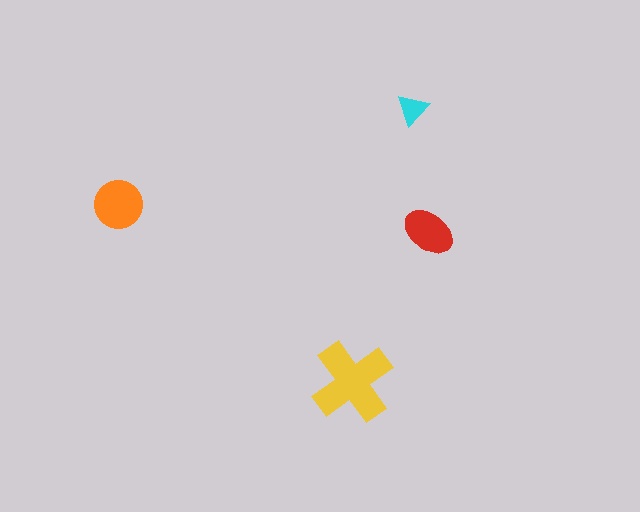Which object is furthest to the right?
The red ellipse is rightmost.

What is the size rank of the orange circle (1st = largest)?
2nd.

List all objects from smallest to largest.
The cyan triangle, the red ellipse, the orange circle, the yellow cross.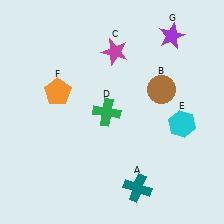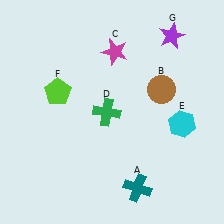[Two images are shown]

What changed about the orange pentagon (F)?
In Image 1, F is orange. In Image 2, it changed to lime.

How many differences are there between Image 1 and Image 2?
There is 1 difference between the two images.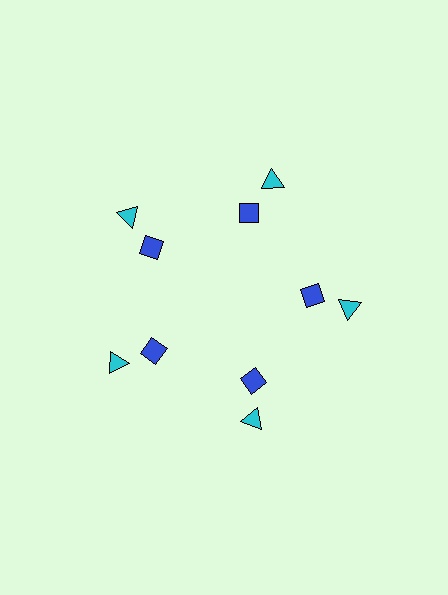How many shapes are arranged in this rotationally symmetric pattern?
There are 10 shapes, arranged in 5 groups of 2.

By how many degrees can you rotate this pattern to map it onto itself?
The pattern maps onto itself every 72 degrees of rotation.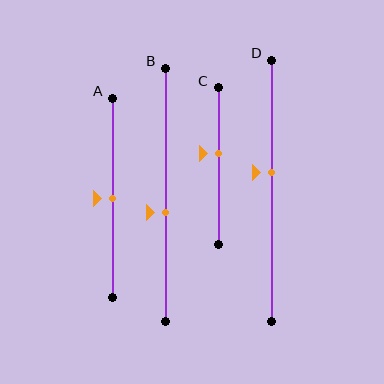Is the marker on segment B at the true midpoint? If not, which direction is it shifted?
No, the marker on segment B is shifted downward by about 7% of the segment length.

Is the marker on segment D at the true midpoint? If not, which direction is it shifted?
No, the marker on segment D is shifted upward by about 7% of the segment length.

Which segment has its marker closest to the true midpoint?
Segment A has its marker closest to the true midpoint.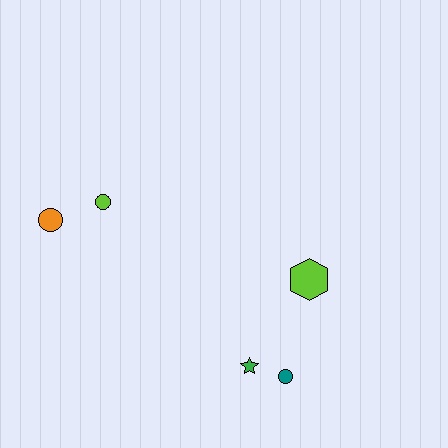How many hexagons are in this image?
There is 1 hexagon.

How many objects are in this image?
There are 5 objects.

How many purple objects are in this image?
There are no purple objects.